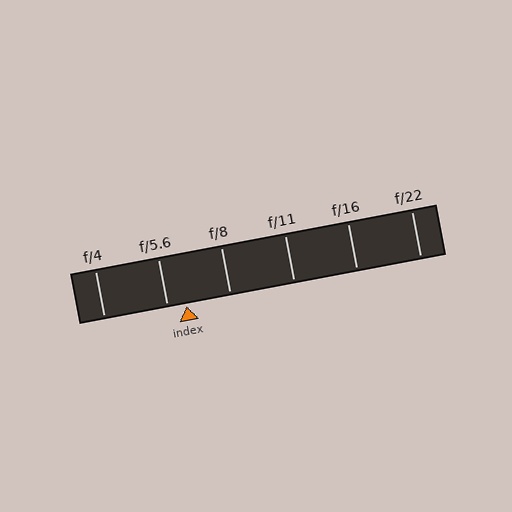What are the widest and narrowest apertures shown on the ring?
The widest aperture shown is f/4 and the narrowest is f/22.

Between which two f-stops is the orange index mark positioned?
The index mark is between f/5.6 and f/8.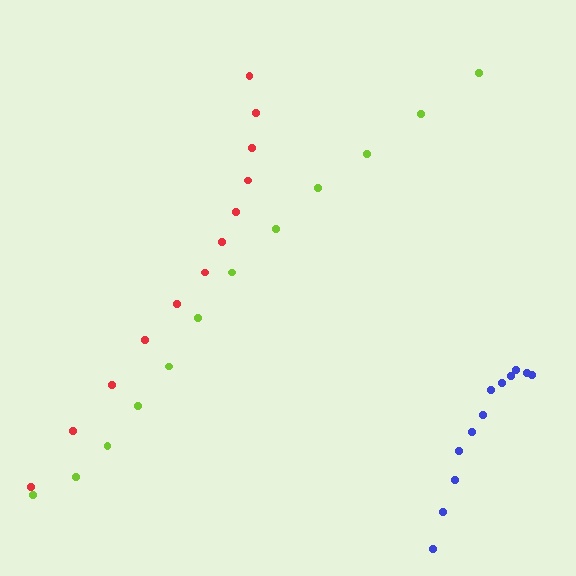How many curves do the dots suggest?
There are 3 distinct paths.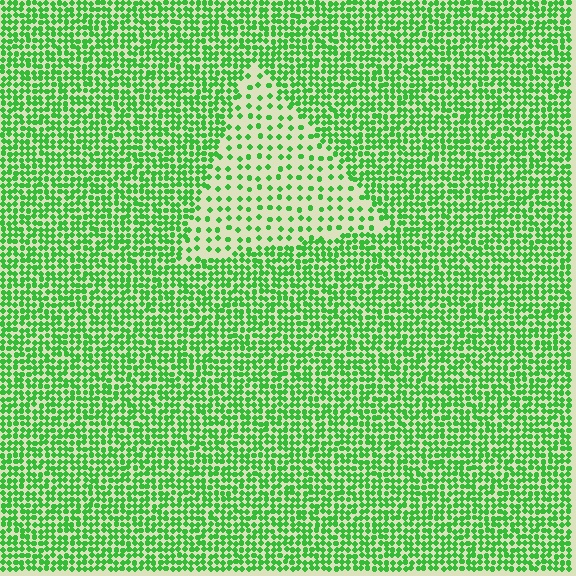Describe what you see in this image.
The image contains small green elements arranged at two different densities. A triangle-shaped region is visible where the elements are less densely packed than the surrounding area.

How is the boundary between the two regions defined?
The boundary is defined by a change in element density (approximately 2.6x ratio). All elements are the same color, size, and shape.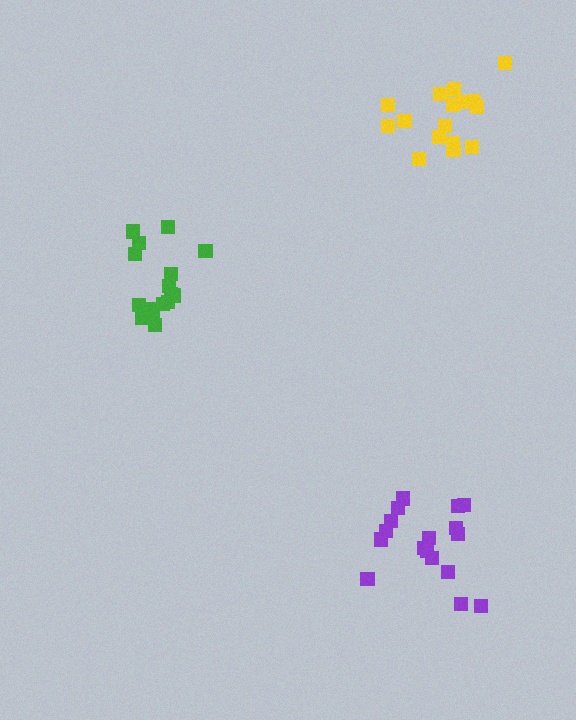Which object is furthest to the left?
The green cluster is leftmost.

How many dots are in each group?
Group 1: 16 dots, Group 2: 17 dots, Group 3: 16 dots (49 total).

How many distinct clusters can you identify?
There are 3 distinct clusters.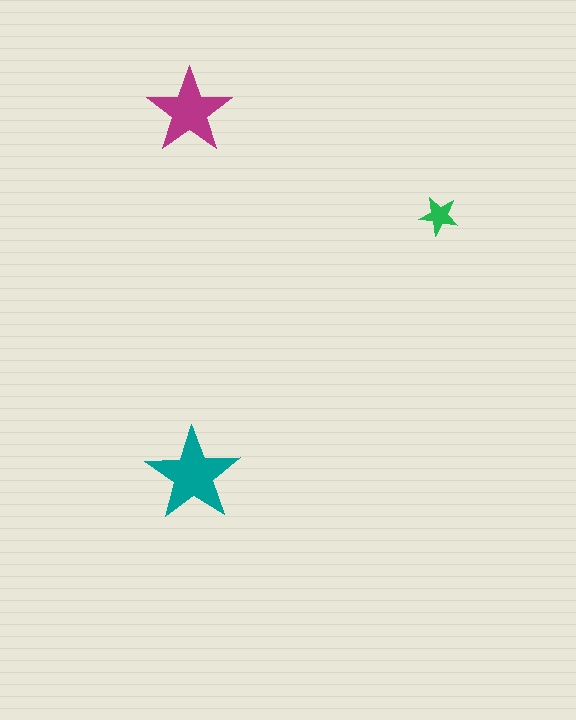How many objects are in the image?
There are 3 objects in the image.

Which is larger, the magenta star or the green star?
The magenta one.